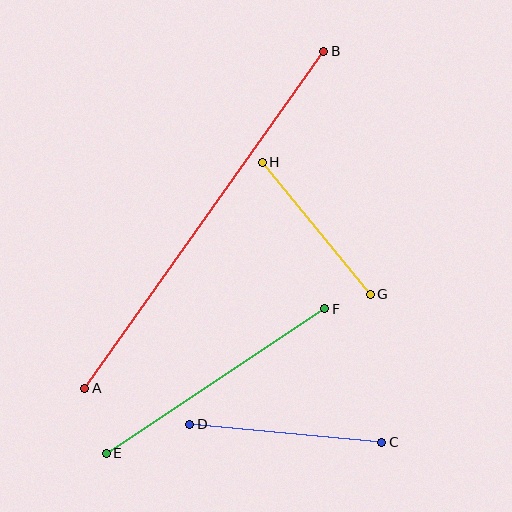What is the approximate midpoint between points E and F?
The midpoint is at approximately (215, 381) pixels.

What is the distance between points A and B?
The distance is approximately 413 pixels.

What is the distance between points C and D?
The distance is approximately 193 pixels.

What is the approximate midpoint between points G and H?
The midpoint is at approximately (316, 228) pixels.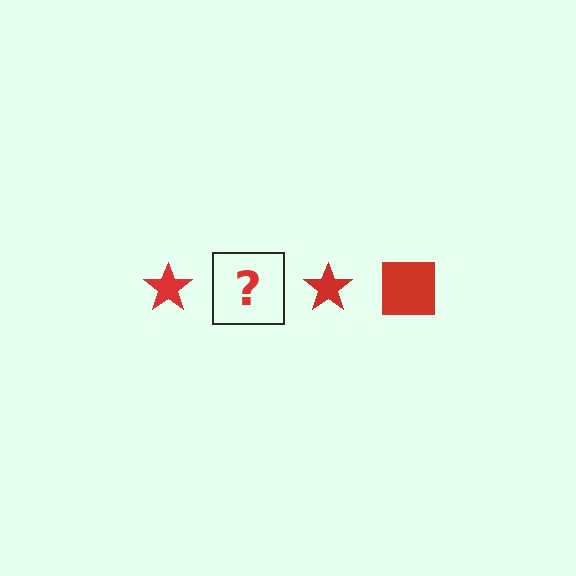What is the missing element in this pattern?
The missing element is a red square.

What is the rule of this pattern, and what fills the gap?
The rule is that the pattern cycles through star, square shapes in red. The gap should be filled with a red square.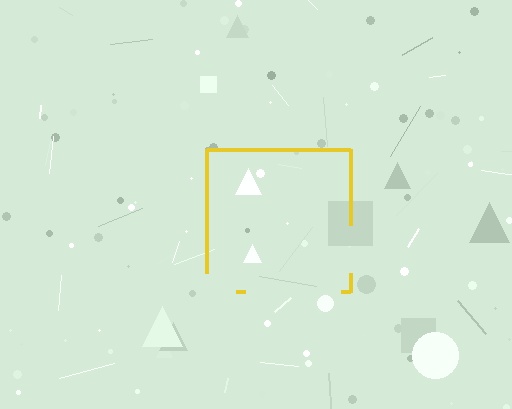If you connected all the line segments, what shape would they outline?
They would outline a square.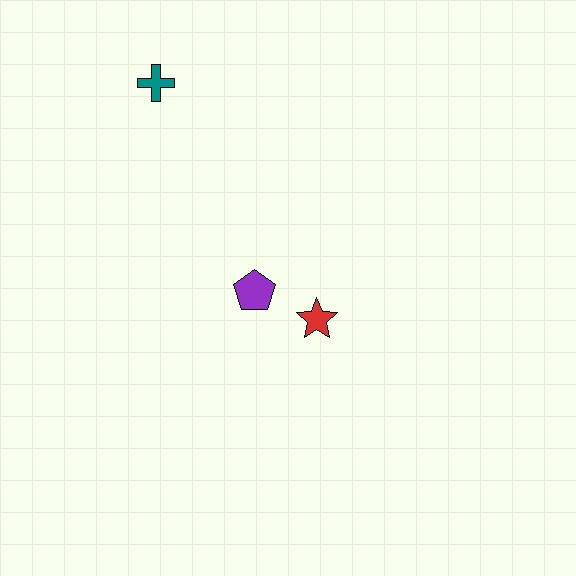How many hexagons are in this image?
There are no hexagons.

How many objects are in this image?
There are 3 objects.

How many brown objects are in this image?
There are no brown objects.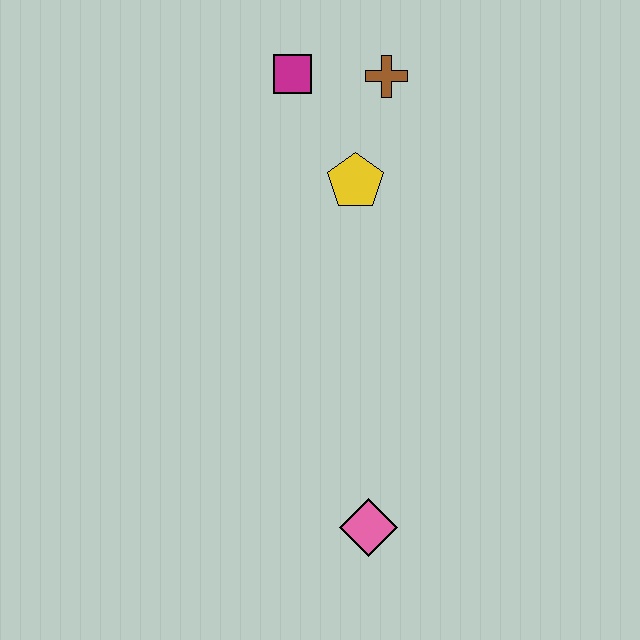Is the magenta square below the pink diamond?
No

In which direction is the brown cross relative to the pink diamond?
The brown cross is above the pink diamond.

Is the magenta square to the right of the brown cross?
No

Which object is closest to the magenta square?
The brown cross is closest to the magenta square.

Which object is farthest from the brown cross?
The pink diamond is farthest from the brown cross.